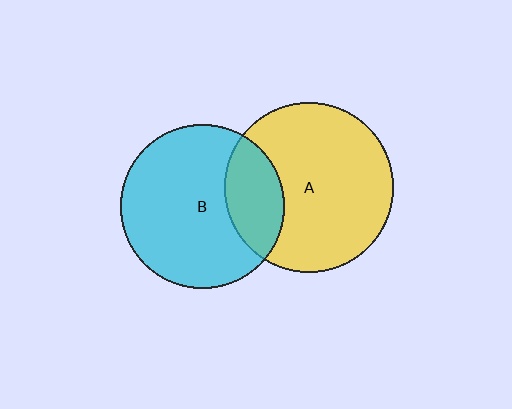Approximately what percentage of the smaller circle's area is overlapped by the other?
Approximately 25%.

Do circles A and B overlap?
Yes.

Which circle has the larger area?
Circle A (yellow).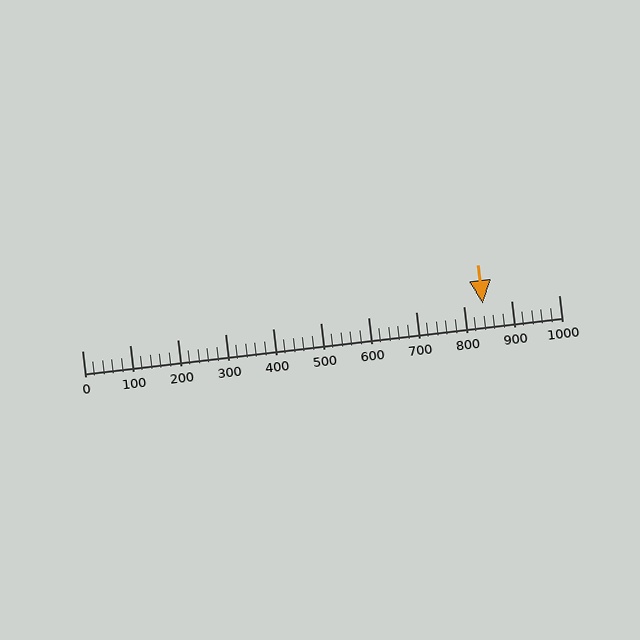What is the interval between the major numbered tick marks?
The major tick marks are spaced 100 units apart.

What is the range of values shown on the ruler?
The ruler shows values from 0 to 1000.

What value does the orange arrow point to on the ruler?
The orange arrow points to approximately 840.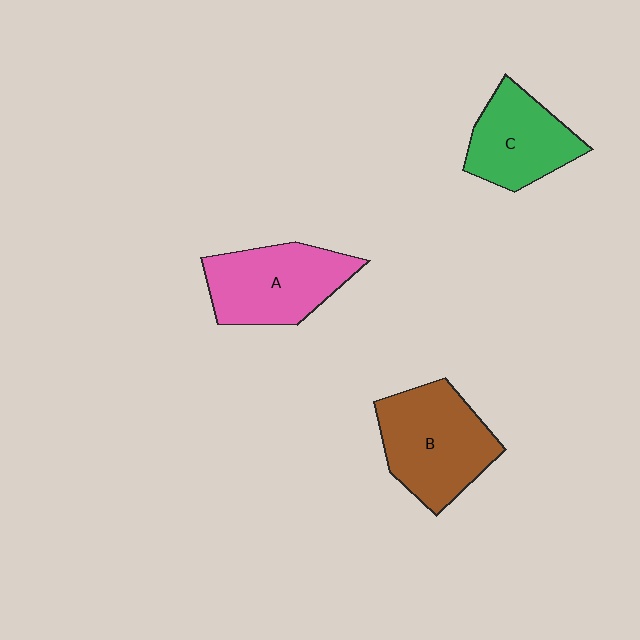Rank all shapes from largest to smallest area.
From largest to smallest: B (brown), A (pink), C (green).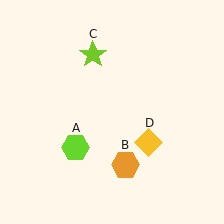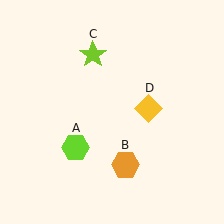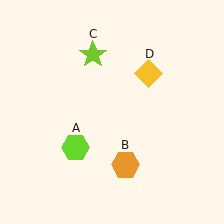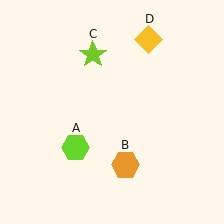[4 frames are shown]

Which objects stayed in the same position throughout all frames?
Lime hexagon (object A) and orange hexagon (object B) and lime star (object C) remained stationary.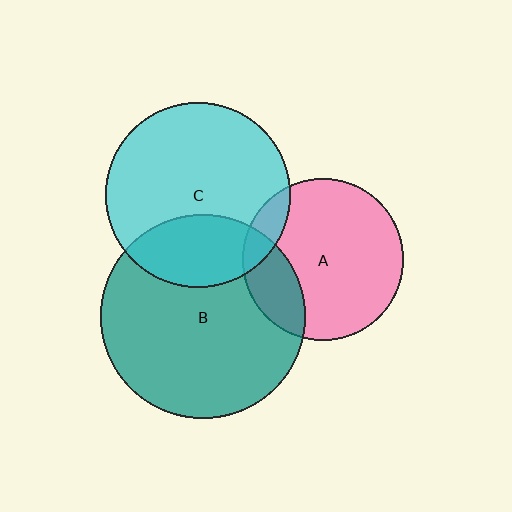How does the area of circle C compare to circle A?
Approximately 1.3 times.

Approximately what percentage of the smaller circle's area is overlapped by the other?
Approximately 30%.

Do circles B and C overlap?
Yes.